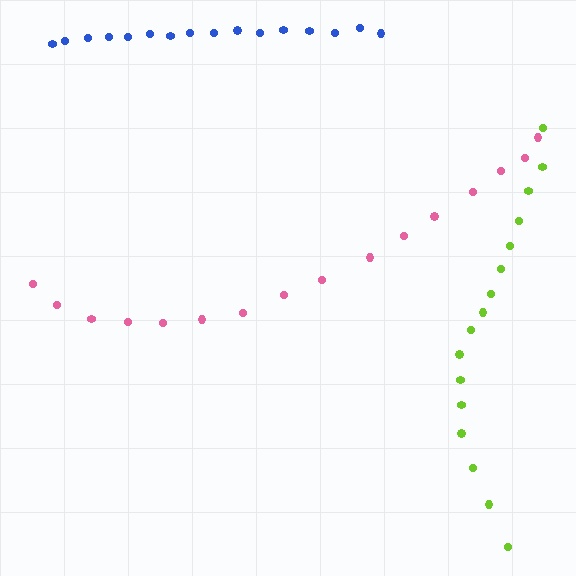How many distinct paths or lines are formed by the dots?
There are 3 distinct paths.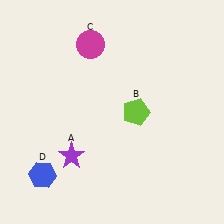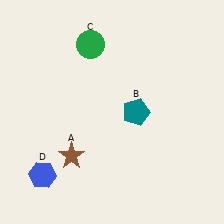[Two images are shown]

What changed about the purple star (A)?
In Image 1, A is purple. In Image 2, it changed to brown.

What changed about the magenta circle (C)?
In Image 1, C is magenta. In Image 2, it changed to green.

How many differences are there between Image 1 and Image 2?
There are 3 differences between the two images.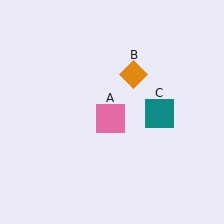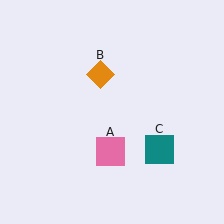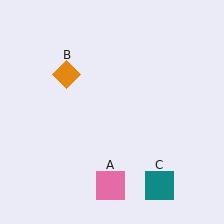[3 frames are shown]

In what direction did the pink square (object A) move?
The pink square (object A) moved down.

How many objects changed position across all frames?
3 objects changed position: pink square (object A), orange diamond (object B), teal square (object C).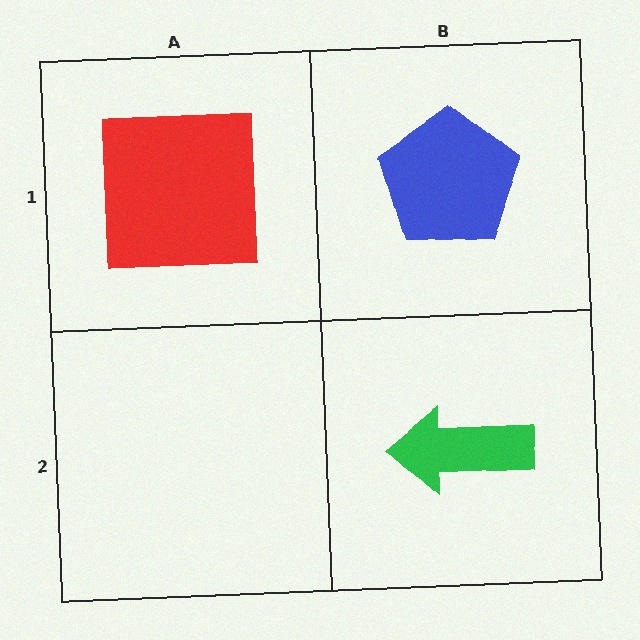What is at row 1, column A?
A red square.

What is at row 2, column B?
A green arrow.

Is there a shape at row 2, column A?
No, that cell is empty.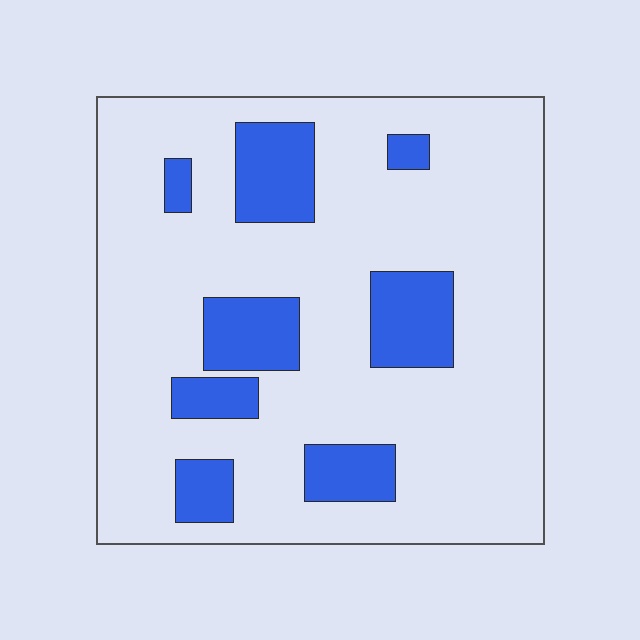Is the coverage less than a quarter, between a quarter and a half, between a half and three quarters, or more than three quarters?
Less than a quarter.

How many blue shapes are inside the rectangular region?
8.